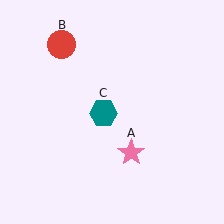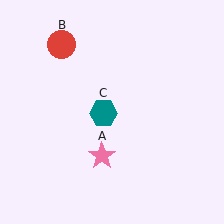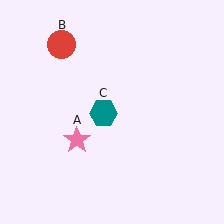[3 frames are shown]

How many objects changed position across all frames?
1 object changed position: pink star (object A).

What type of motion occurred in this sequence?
The pink star (object A) rotated clockwise around the center of the scene.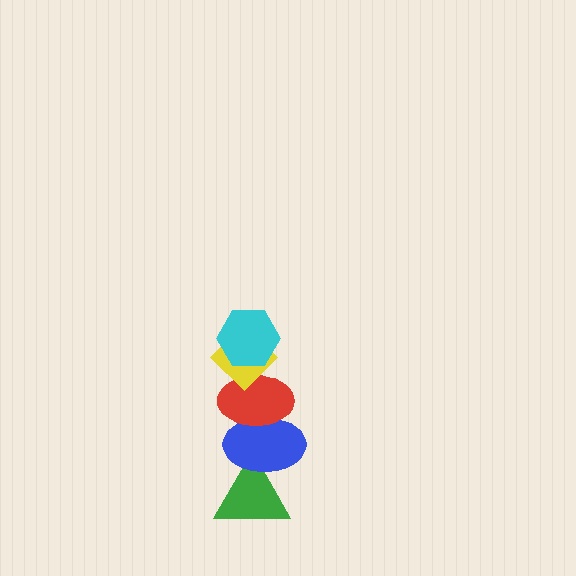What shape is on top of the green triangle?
The blue ellipse is on top of the green triangle.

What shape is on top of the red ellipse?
The yellow diamond is on top of the red ellipse.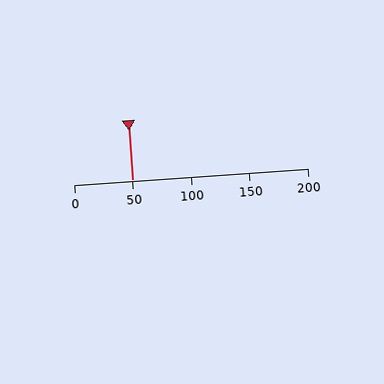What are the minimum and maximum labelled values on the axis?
The axis runs from 0 to 200.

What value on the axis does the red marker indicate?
The marker indicates approximately 50.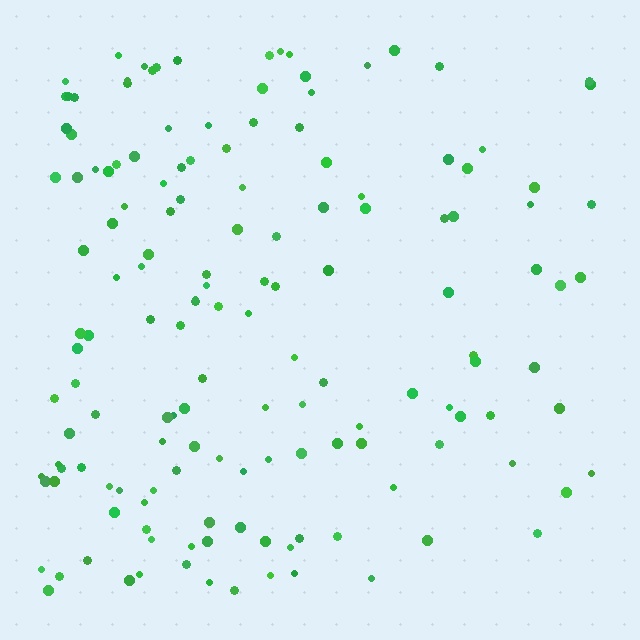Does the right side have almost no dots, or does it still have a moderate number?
Still a moderate number, just noticeably fewer than the left.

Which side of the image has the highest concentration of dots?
The left.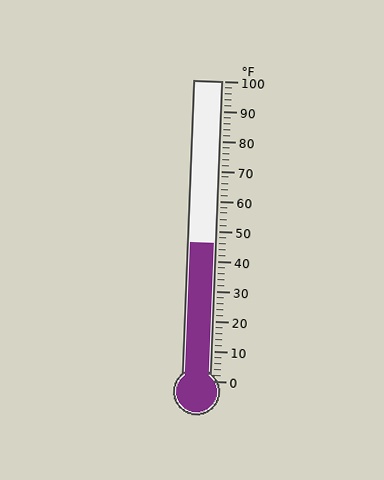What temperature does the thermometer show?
The thermometer shows approximately 46°F.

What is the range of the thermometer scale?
The thermometer scale ranges from 0°F to 100°F.